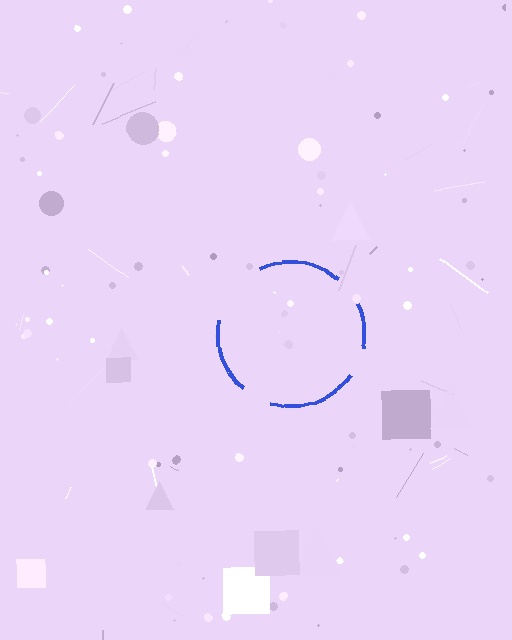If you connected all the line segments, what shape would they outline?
They would outline a circle.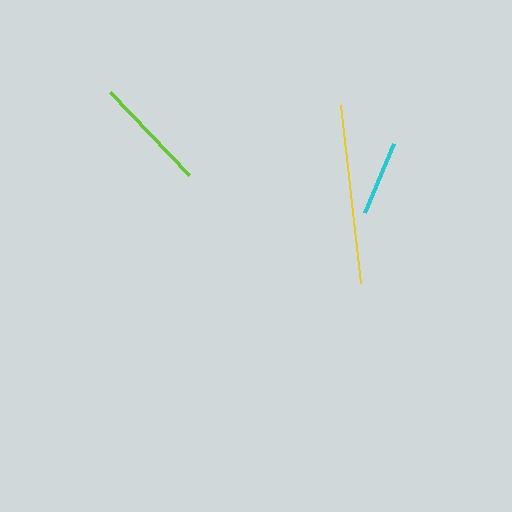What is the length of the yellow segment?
The yellow segment is approximately 179 pixels long.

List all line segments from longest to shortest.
From longest to shortest: yellow, lime, cyan.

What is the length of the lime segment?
The lime segment is approximately 114 pixels long.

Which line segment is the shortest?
The cyan line is the shortest at approximately 75 pixels.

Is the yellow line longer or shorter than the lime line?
The yellow line is longer than the lime line.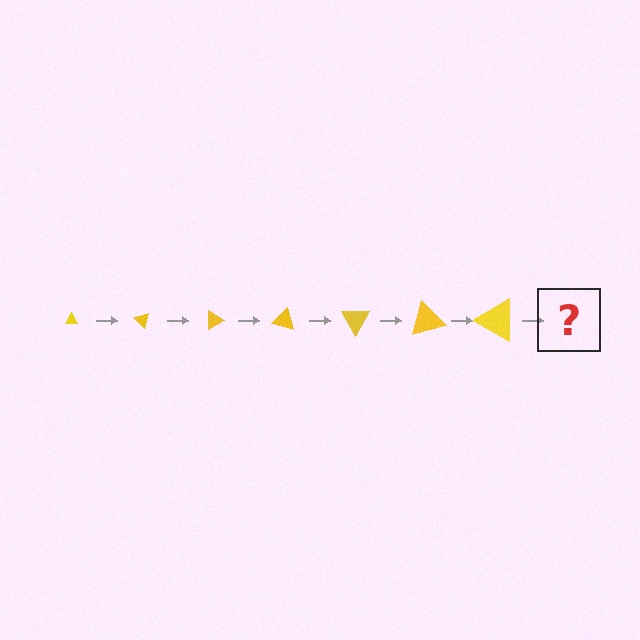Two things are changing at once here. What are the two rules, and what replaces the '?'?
The two rules are that the triangle grows larger each step and it rotates 45 degrees each step. The '?' should be a triangle, larger than the previous one and rotated 315 degrees from the start.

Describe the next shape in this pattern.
It should be a triangle, larger than the previous one and rotated 315 degrees from the start.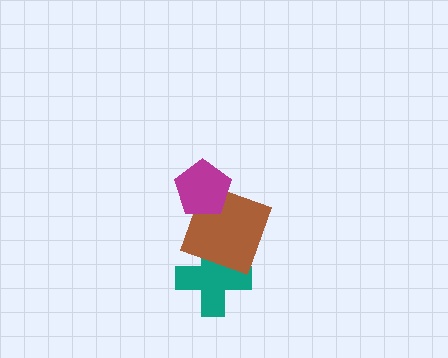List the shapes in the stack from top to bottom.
From top to bottom: the magenta pentagon, the brown square, the teal cross.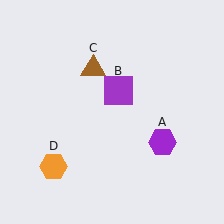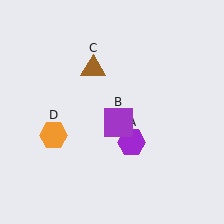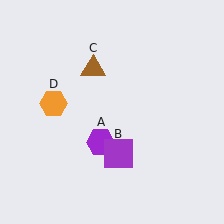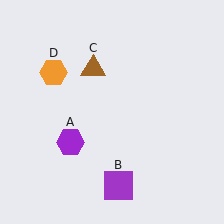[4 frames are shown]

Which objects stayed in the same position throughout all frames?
Brown triangle (object C) remained stationary.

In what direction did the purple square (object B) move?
The purple square (object B) moved down.